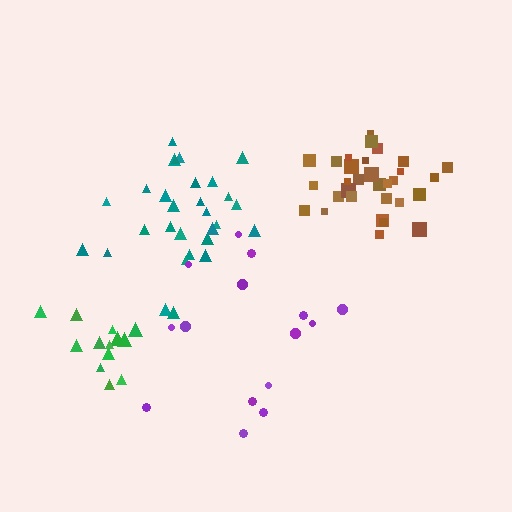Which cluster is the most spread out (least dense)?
Purple.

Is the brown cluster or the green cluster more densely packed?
Brown.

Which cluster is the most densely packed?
Brown.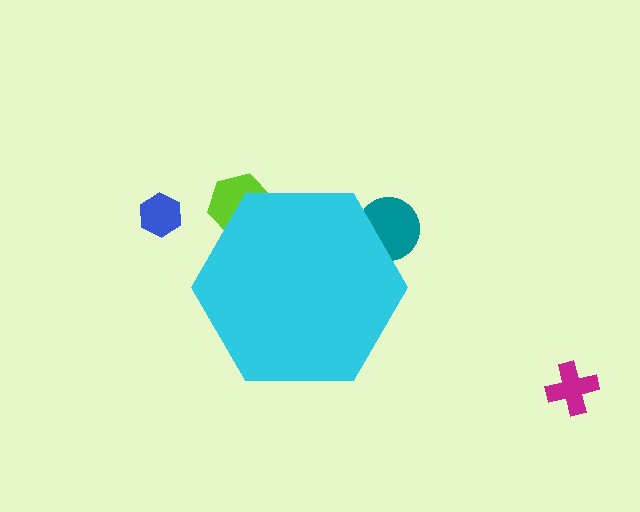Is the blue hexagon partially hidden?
No, the blue hexagon is fully visible.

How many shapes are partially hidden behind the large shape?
2 shapes are partially hidden.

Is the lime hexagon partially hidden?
Yes, the lime hexagon is partially hidden behind the cyan hexagon.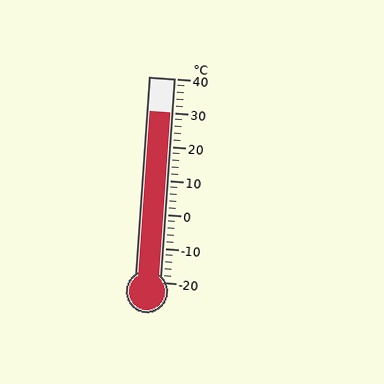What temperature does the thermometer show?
The thermometer shows approximately 30°C.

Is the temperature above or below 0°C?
The temperature is above 0°C.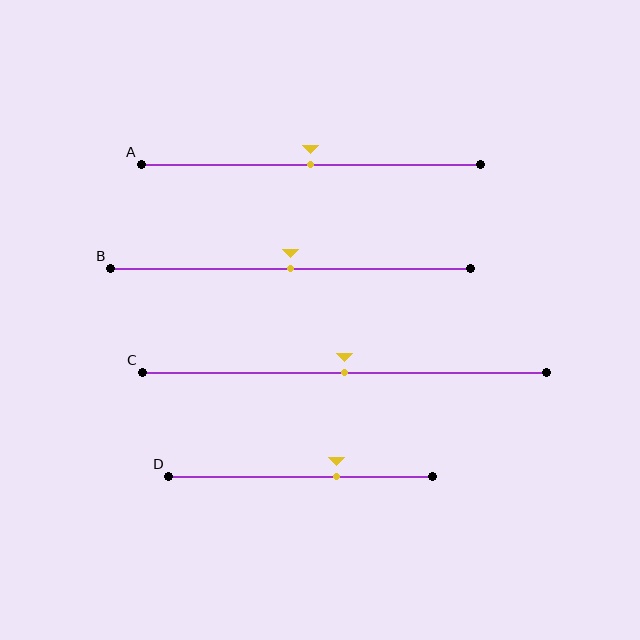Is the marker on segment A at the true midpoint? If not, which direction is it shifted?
Yes, the marker on segment A is at the true midpoint.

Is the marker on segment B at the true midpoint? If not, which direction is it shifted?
Yes, the marker on segment B is at the true midpoint.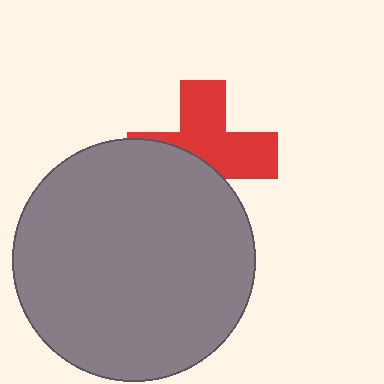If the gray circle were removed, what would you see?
You would see the complete red cross.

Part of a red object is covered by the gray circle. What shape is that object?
It is a cross.